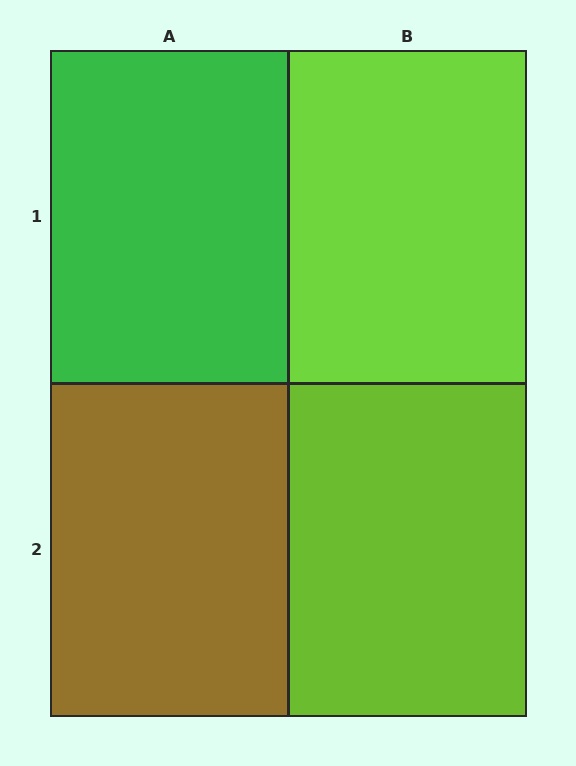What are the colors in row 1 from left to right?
Green, lime.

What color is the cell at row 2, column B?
Lime.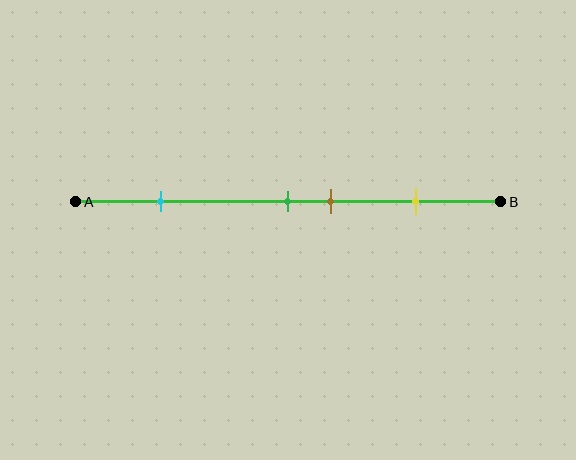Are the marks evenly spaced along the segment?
No, the marks are not evenly spaced.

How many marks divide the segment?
There are 4 marks dividing the segment.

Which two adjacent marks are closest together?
The green and brown marks are the closest adjacent pair.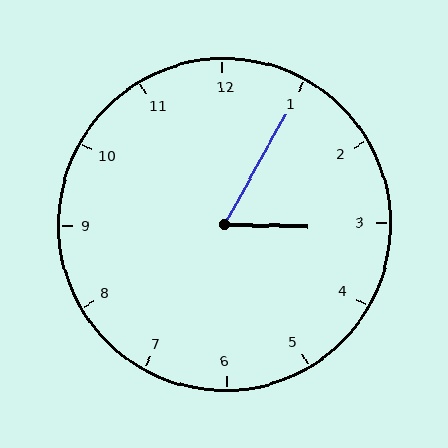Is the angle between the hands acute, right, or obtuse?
It is acute.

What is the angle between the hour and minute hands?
Approximately 62 degrees.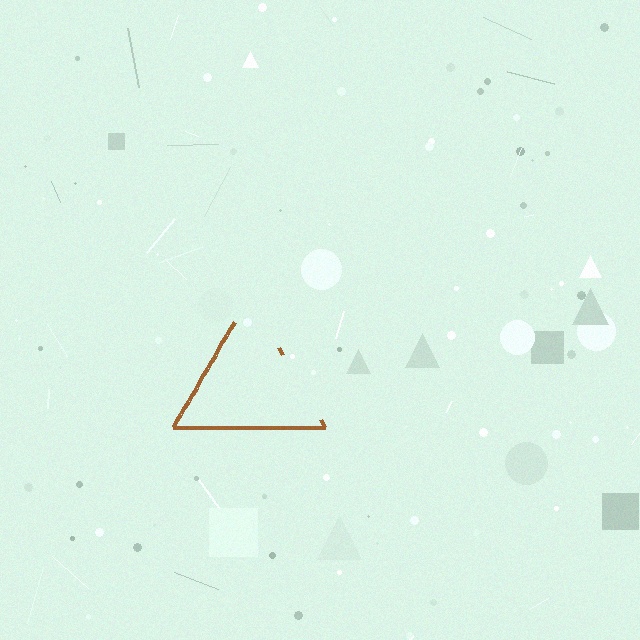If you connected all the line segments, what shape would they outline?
They would outline a triangle.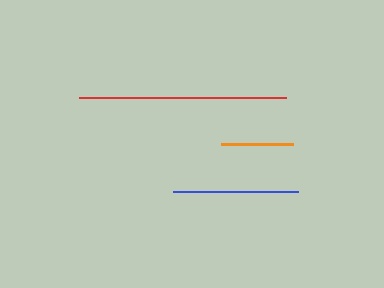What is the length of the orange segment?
The orange segment is approximately 72 pixels long.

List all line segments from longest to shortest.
From longest to shortest: red, blue, orange.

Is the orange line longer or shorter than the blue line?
The blue line is longer than the orange line.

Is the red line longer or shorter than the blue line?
The red line is longer than the blue line.